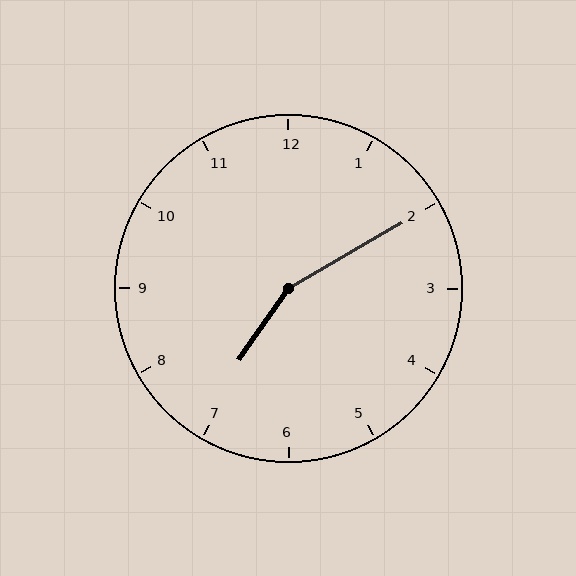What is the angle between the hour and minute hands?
Approximately 155 degrees.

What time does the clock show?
7:10.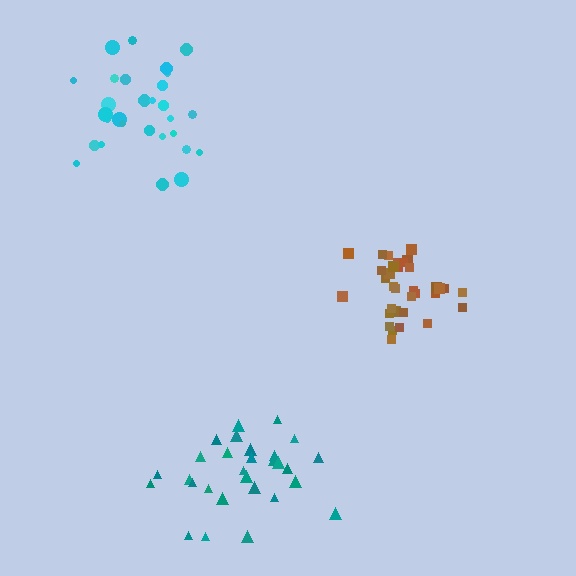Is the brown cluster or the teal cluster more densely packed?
Brown.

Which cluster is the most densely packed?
Brown.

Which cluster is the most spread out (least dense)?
Teal.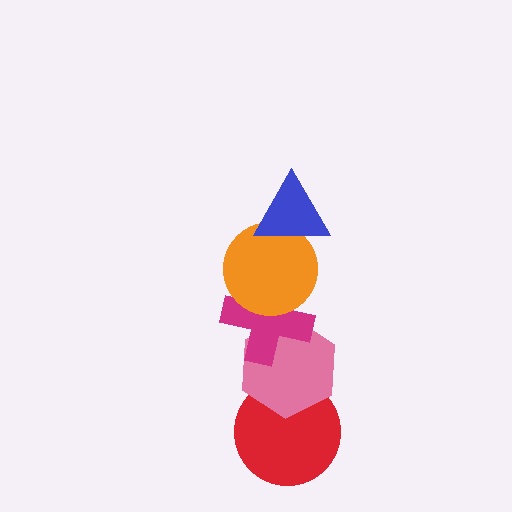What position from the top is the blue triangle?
The blue triangle is 1st from the top.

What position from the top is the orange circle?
The orange circle is 2nd from the top.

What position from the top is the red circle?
The red circle is 5th from the top.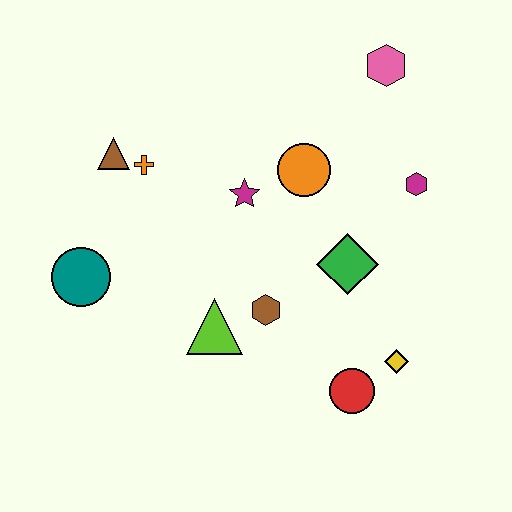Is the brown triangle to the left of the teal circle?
No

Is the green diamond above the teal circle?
Yes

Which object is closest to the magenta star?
The orange circle is closest to the magenta star.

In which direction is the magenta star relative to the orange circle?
The magenta star is to the left of the orange circle.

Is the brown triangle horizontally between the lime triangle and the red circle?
No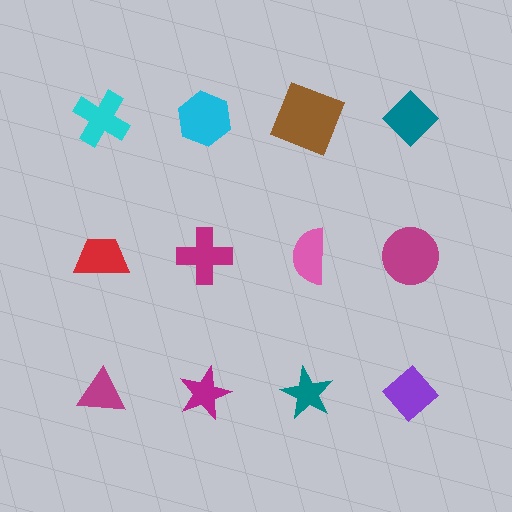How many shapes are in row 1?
4 shapes.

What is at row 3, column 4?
A purple diamond.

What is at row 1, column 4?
A teal diamond.